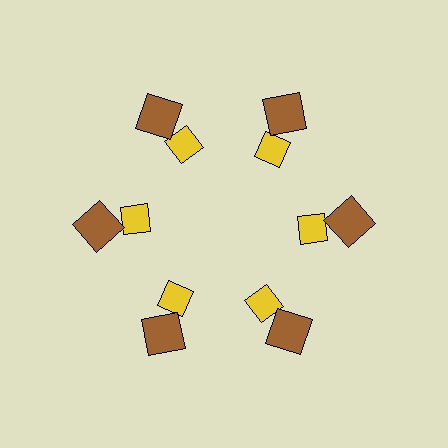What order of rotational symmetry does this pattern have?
This pattern has 6-fold rotational symmetry.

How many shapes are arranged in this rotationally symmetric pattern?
There are 12 shapes, arranged in 6 groups of 2.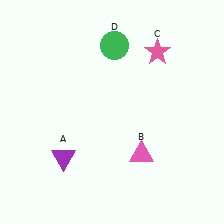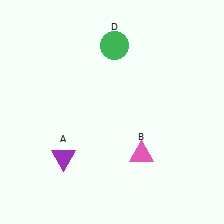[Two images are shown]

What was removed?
The pink star (C) was removed in Image 2.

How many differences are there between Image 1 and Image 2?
There is 1 difference between the two images.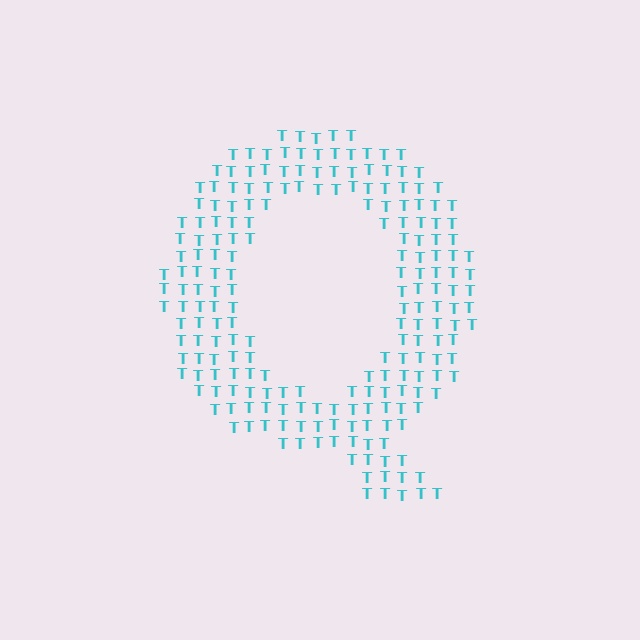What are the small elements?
The small elements are letter T's.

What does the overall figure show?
The overall figure shows the letter Q.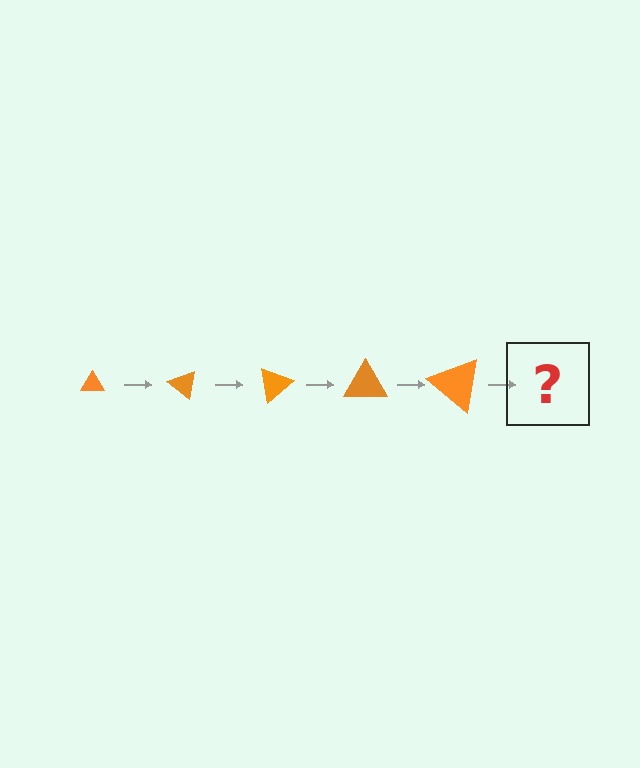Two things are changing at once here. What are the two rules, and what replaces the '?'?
The two rules are that the triangle grows larger each step and it rotates 40 degrees each step. The '?' should be a triangle, larger than the previous one and rotated 200 degrees from the start.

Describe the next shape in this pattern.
It should be a triangle, larger than the previous one and rotated 200 degrees from the start.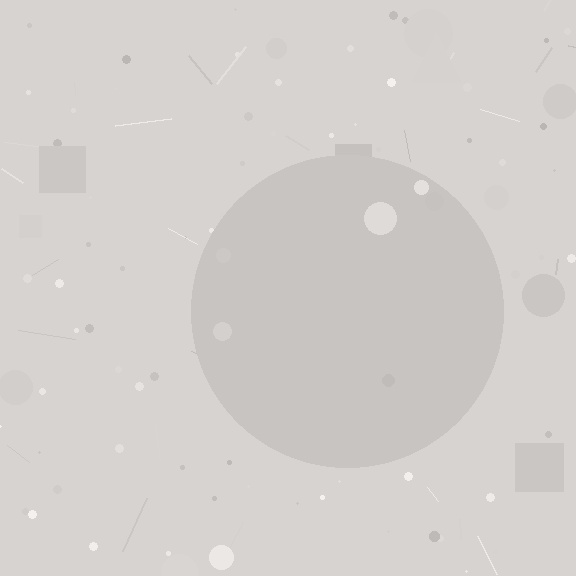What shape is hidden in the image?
A circle is hidden in the image.